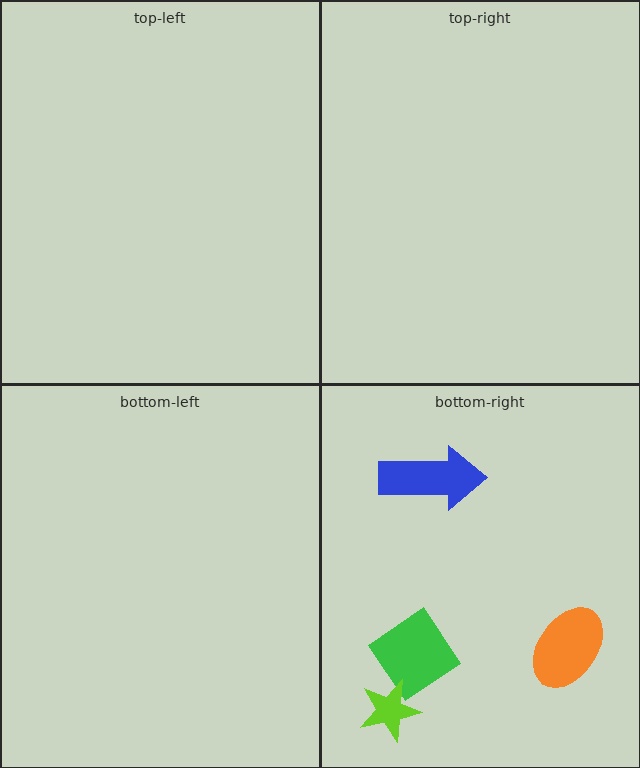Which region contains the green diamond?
The bottom-right region.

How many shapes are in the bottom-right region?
4.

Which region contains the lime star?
The bottom-right region.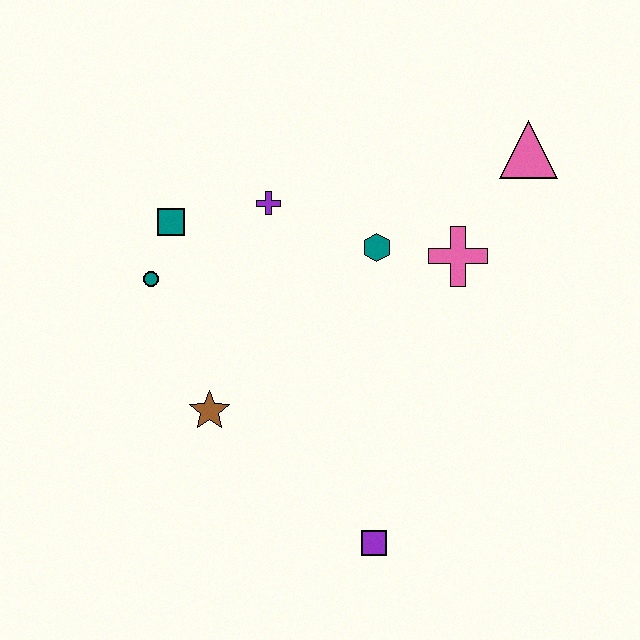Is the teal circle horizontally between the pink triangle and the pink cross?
No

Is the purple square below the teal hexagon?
Yes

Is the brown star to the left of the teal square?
No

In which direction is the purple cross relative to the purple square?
The purple cross is above the purple square.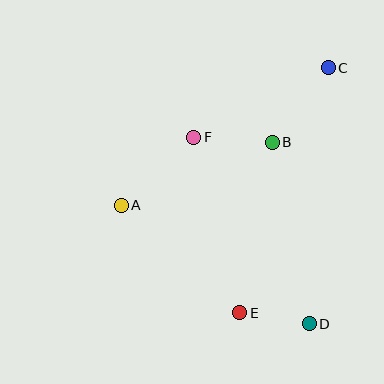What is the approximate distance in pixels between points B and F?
The distance between B and F is approximately 79 pixels.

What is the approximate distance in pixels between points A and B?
The distance between A and B is approximately 164 pixels.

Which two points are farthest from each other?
Points C and E are farthest from each other.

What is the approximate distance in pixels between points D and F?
The distance between D and F is approximately 219 pixels.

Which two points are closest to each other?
Points D and E are closest to each other.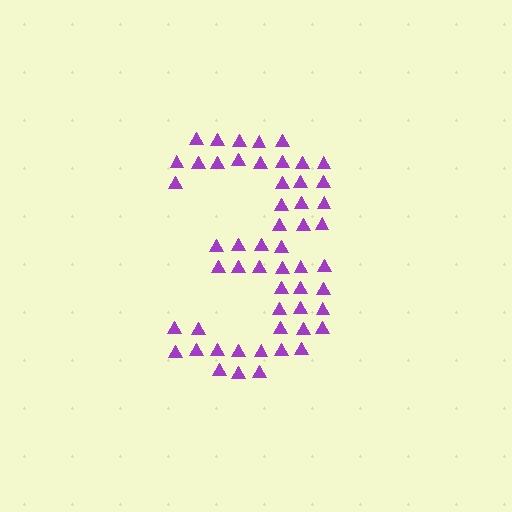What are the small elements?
The small elements are triangles.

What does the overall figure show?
The overall figure shows the digit 3.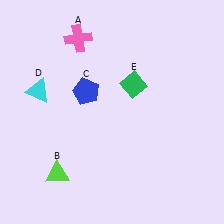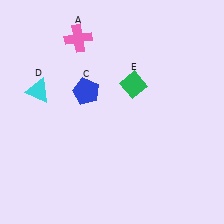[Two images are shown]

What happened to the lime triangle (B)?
The lime triangle (B) was removed in Image 2. It was in the bottom-left area of Image 1.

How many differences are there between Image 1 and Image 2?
There is 1 difference between the two images.